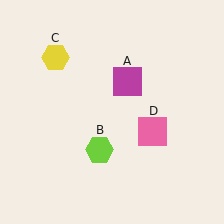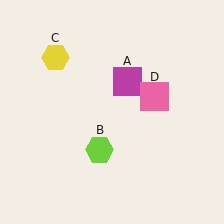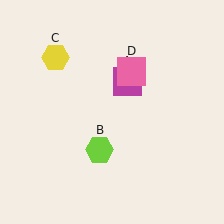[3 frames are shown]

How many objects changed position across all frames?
1 object changed position: pink square (object D).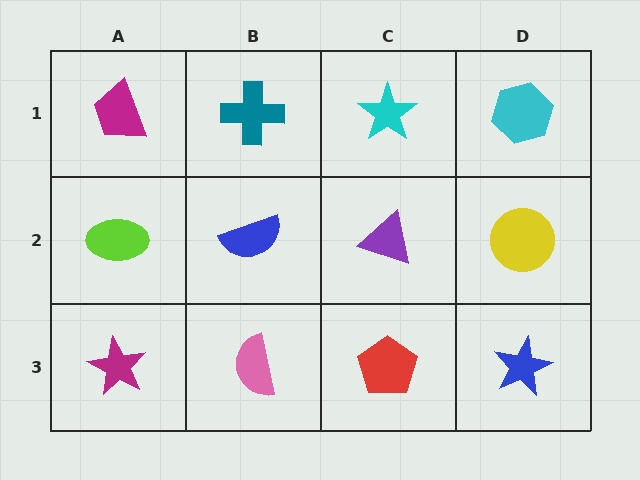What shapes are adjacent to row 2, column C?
A cyan star (row 1, column C), a red pentagon (row 3, column C), a blue semicircle (row 2, column B), a yellow circle (row 2, column D).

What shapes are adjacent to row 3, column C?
A purple triangle (row 2, column C), a pink semicircle (row 3, column B), a blue star (row 3, column D).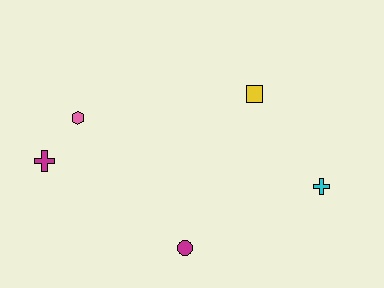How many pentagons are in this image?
There are no pentagons.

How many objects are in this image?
There are 5 objects.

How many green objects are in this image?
There are no green objects.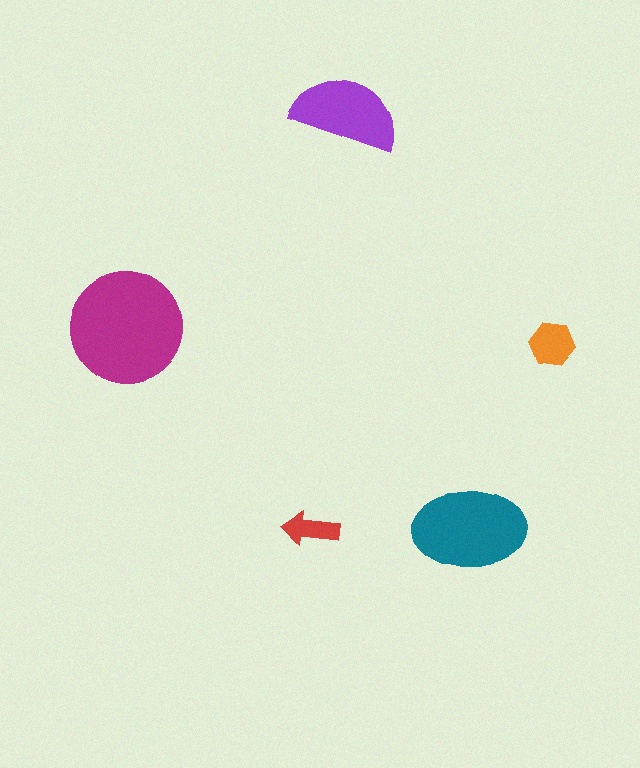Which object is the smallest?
The red arrow.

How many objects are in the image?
There are 5 objects in the image.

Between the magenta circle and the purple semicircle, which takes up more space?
The magenta circle.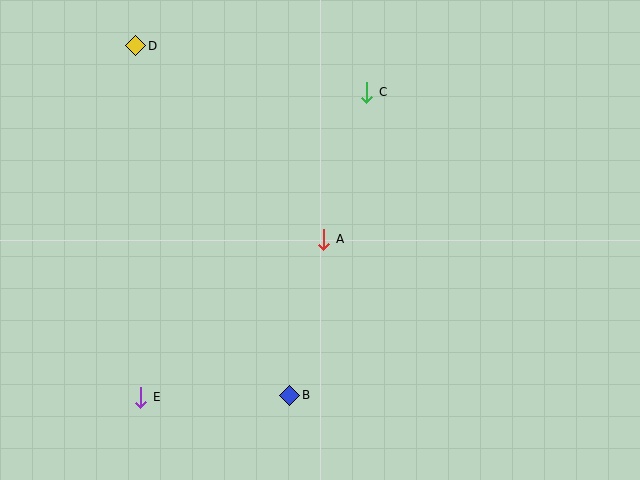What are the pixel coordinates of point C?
Point C is at (367, 92).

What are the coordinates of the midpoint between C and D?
The midpoint between C and D is at (251, 69).